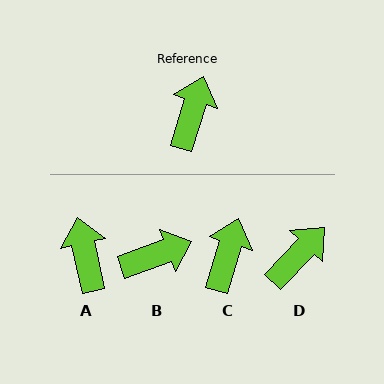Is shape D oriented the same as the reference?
No, it is off by about 26 degrees.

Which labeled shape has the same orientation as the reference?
C.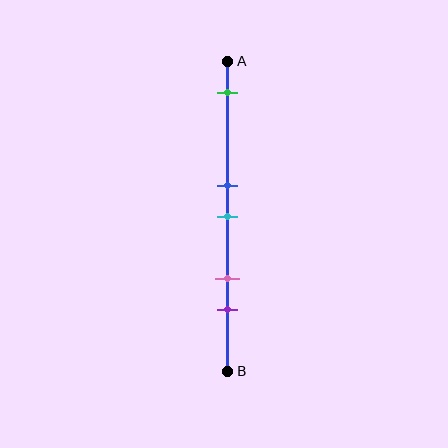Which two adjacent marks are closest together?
The blue and cyan marks are the closest adjacent pair.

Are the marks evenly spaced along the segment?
No, the marks are not evenly spaced.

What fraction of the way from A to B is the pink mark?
The pink mark is approximately 70% (0.7) of the way from A to B.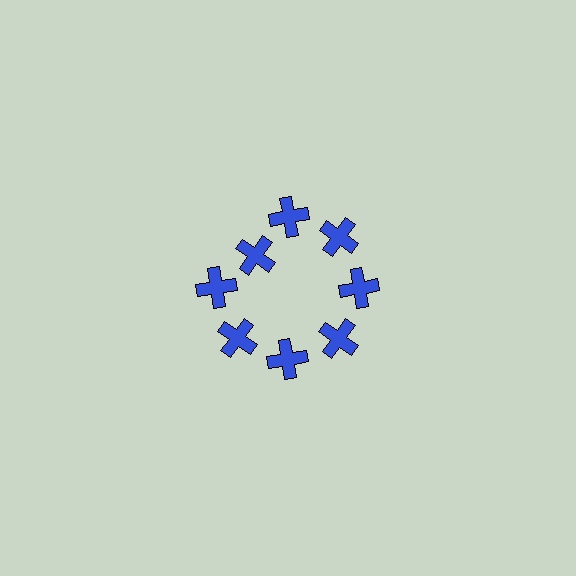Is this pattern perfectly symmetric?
No. The 8 blue crosses are arranged in a ring, but one element near the 10 o'clock position is pulled inward toward the center, breaking the 8-fold rotational symmetry.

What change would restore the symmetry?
The symmetry would be restored by moving it outward, back onto the ring so that all 8 crosses sit at equal angles and equal distance from the center.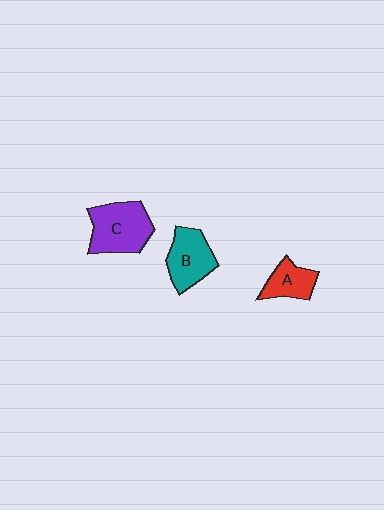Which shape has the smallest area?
Shape A (red).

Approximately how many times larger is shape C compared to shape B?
Approximately 1.3 times.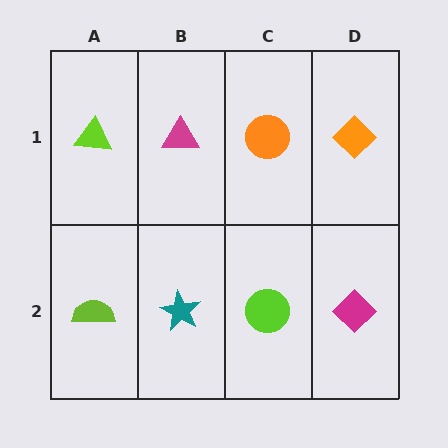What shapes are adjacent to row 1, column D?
A magenta diamond (row 2, column D), an orange circle (row 1, column C).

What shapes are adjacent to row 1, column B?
A teal star (row 2, column B), a lime triangle (row 1, column A), an orange circle (row 1, column C).